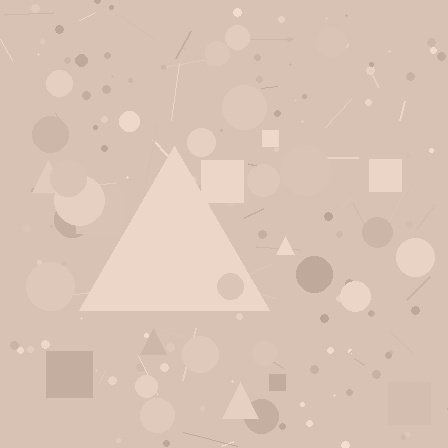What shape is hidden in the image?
A triangle is hidden in the image.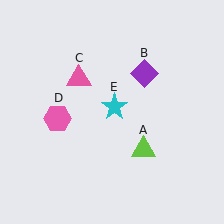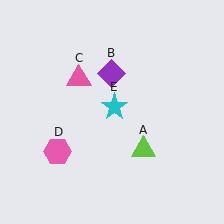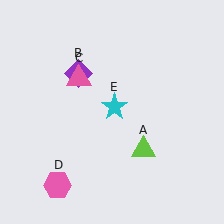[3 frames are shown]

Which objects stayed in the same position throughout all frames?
Lime triangle (object A) and pink triangle (object C) and cyan star (object E) remained stationary.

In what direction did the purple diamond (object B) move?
The purple diamond (object B) moved left.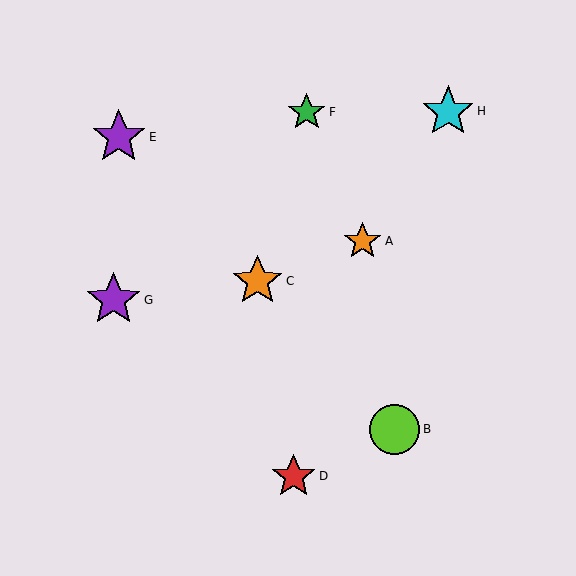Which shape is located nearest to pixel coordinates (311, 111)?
The green star (labeled F) at (307, 112) is nearest to that location.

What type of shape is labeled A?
Shape A is an orange star.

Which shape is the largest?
The purple star (labeled E) is the largest.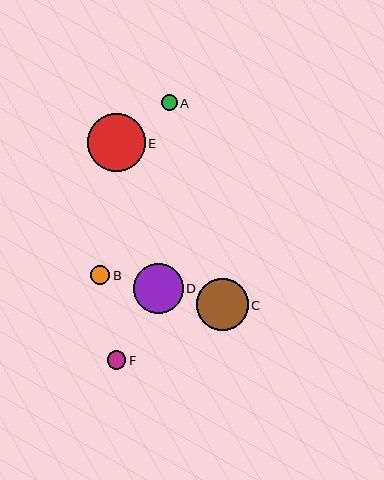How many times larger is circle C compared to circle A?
Circle C is approximately 3.2 times the size of circle A.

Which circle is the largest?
Circle E is the largest with a size of approximately 58 pixels.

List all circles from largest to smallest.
From largest to smallest: E, C, D, B, F, A.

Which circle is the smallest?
Circle A is the smallest with a size of approximately 16 pixels.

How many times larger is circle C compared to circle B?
Circle C is approximately 2.7 times the size of circle B.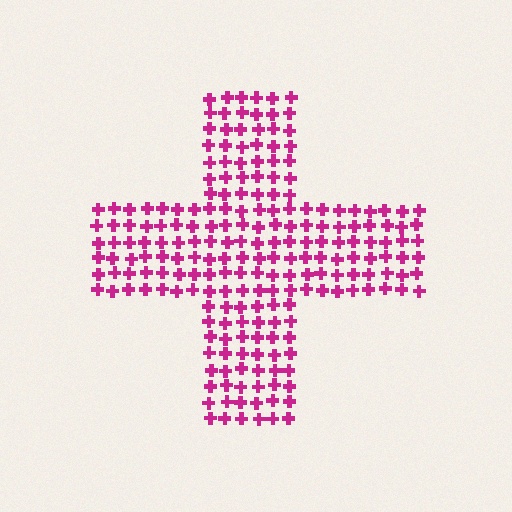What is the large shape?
The large shape is a cross.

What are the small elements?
The small elements are crosses.